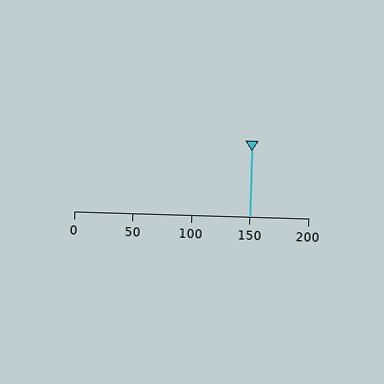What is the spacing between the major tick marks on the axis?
The major ticks are spaced 50 apart.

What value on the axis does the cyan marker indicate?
The marker indicates approximately 150.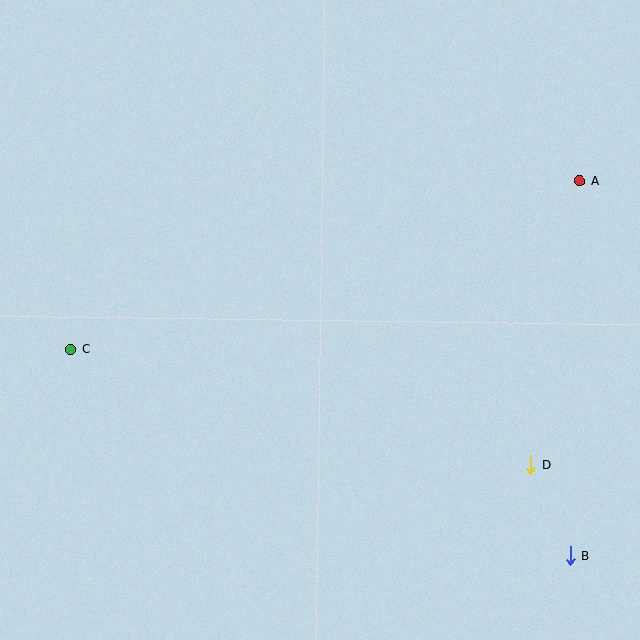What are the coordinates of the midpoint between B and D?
The midpoint between B and D is at (550, 510).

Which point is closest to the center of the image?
Point C at (70, 349) is closest to the center.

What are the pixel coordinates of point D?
Point D is at (531, 464).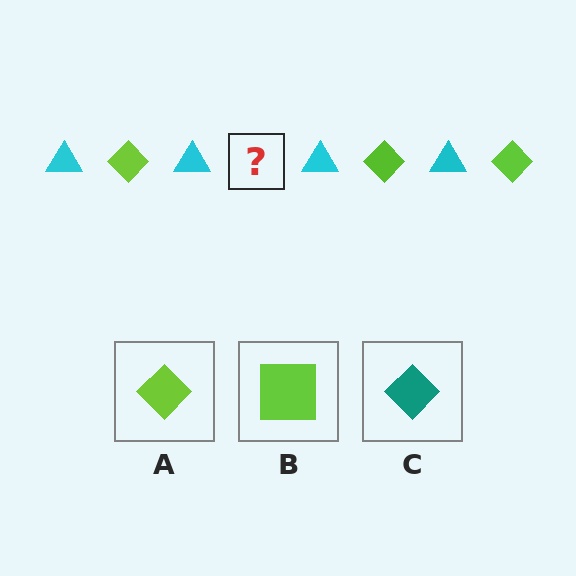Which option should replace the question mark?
Option A.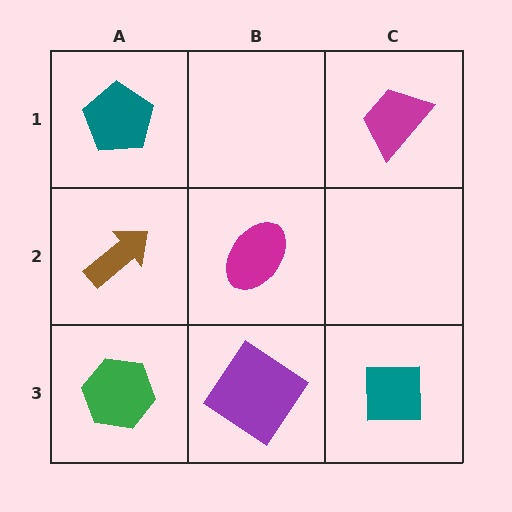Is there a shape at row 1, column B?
No, that cell is empty.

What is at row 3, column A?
A green hexagon.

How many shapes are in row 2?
2 shapes.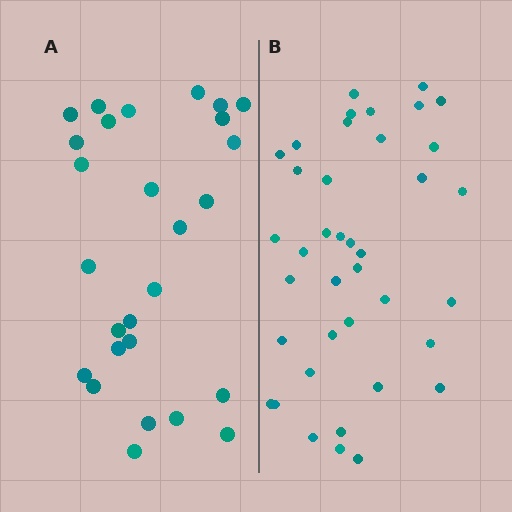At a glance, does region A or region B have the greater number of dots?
Region B (the right region) has more dots.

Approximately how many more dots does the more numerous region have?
Region B has roughly 12 or so more dots than region A.